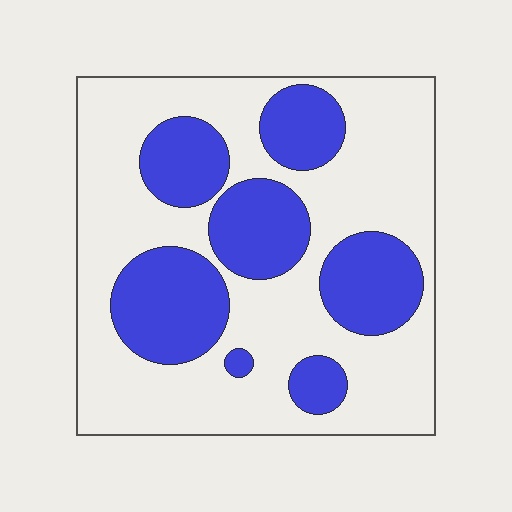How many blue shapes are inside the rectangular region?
7.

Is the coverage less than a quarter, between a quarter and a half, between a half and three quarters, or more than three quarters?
Between a quarter and a half.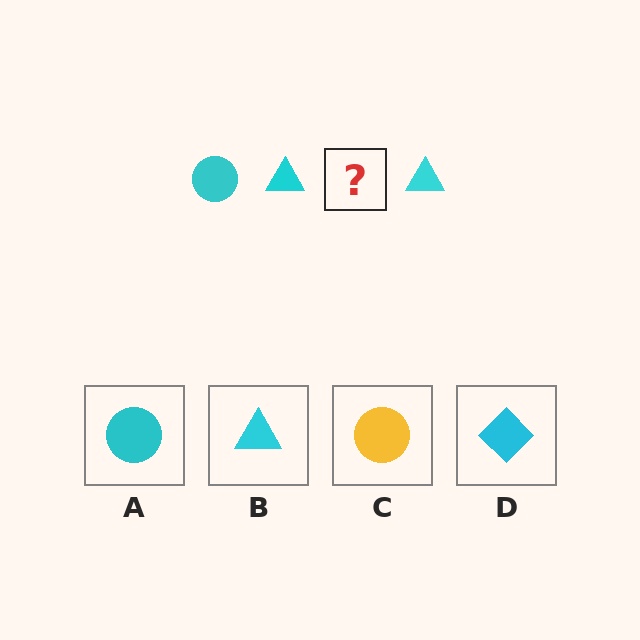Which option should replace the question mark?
Option A.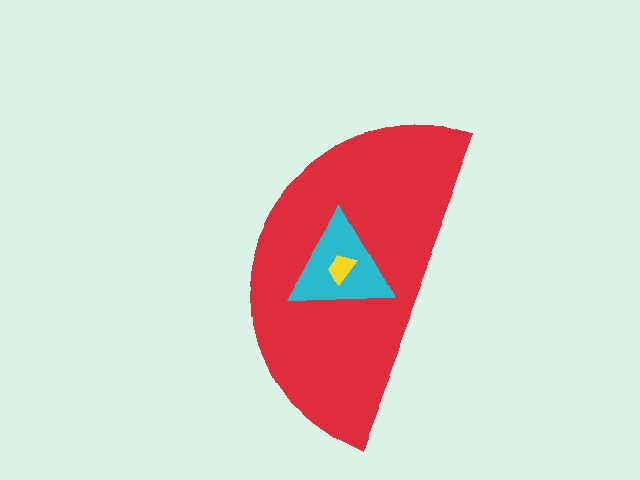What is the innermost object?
The yellow trapezoid.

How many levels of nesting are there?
3.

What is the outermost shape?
The red semicircle.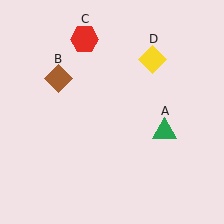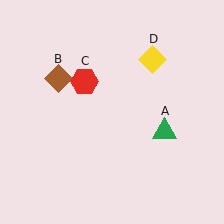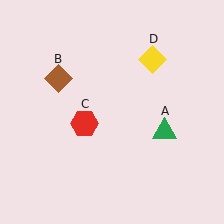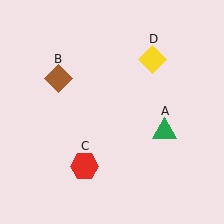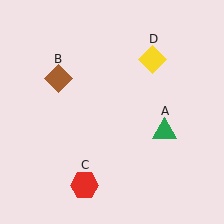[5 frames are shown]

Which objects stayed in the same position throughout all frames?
Green triangle (object A) and brown diamond (object B) and yellow diamond (object D) remained stationary.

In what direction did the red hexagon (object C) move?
The red hexagon (object C) moved down.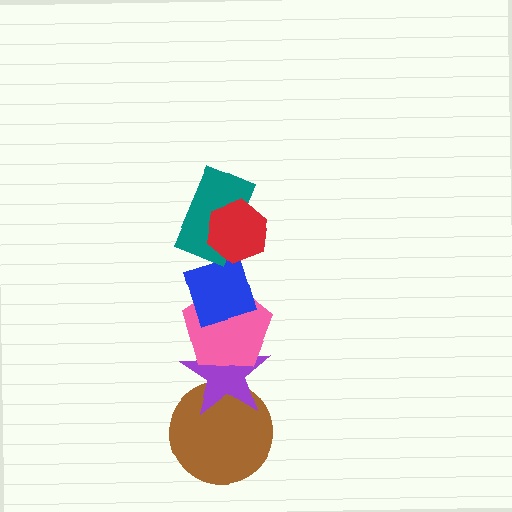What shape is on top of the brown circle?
The purple star is on top of the brown circle.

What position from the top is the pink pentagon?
The pink pentagon is 4th from the top.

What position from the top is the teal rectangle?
The teal rectangle is 2nd from the top.